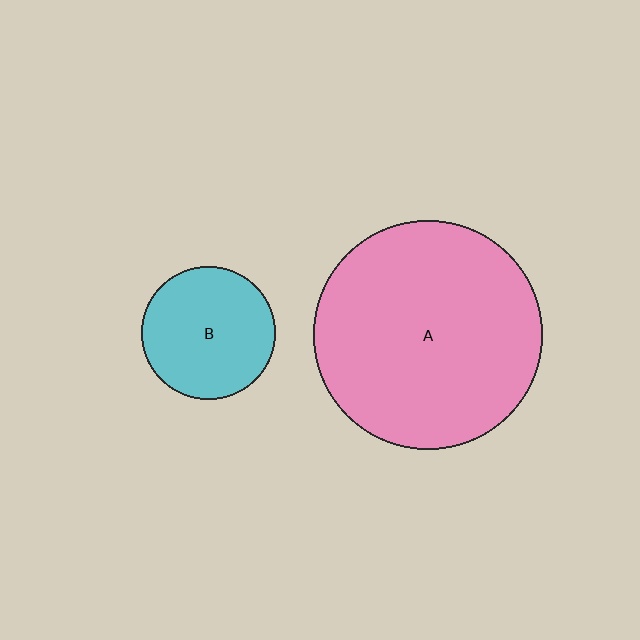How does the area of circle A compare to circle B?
Approximately 2.9 times.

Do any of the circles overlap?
No, none of the circles overlap.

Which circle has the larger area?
Circle A (pink).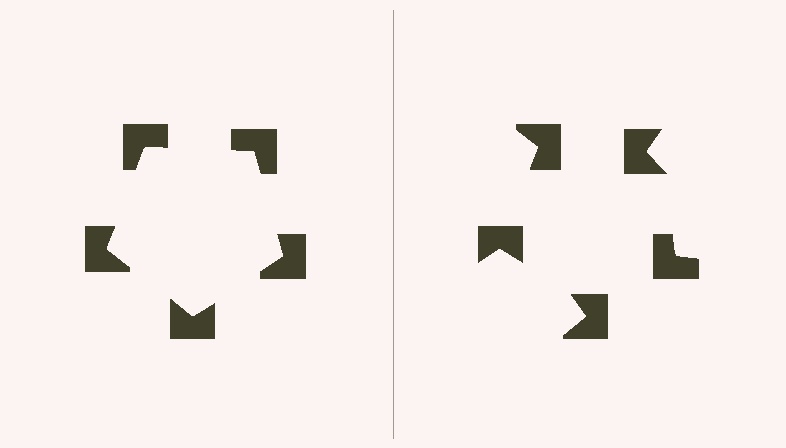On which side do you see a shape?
An illusory pentagon appears on the left side. On the right side the wedge cuts are rotated, so no coherent shape forms.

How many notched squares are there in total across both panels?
10 — 5 on each side.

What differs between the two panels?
The notched squares are positioned identically on both sides; only the wedge orientations differ. On the left they align to a pentagon; on the right they are misaligned.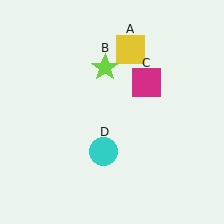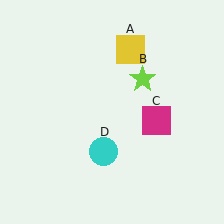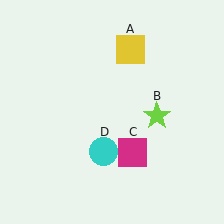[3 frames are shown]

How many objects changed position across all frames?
2 objects changed position: lime star (object B), magenta square (object C).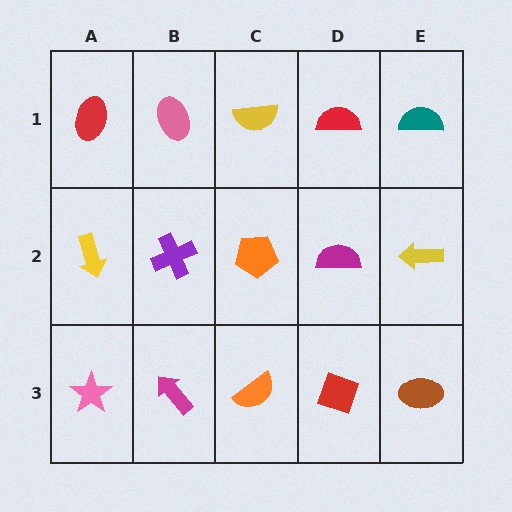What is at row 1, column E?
A teal semicircle.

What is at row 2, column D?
A magenta semicircle.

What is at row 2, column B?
A purple cross.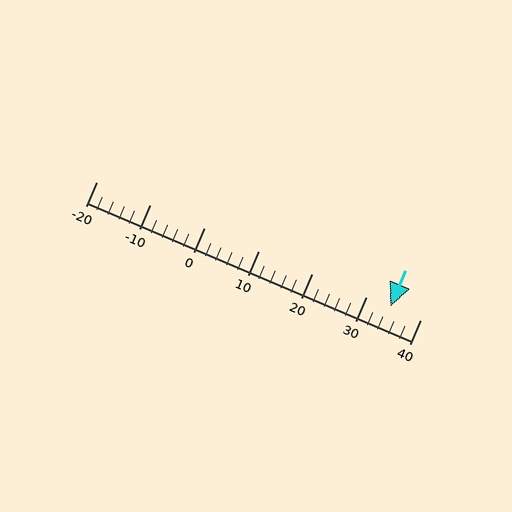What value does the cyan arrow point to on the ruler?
The cyan arrow points to approximately 34.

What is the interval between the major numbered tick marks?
The major tick marks are spaced 10 units apart.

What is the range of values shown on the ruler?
The ruler shows values from -20 to 40.